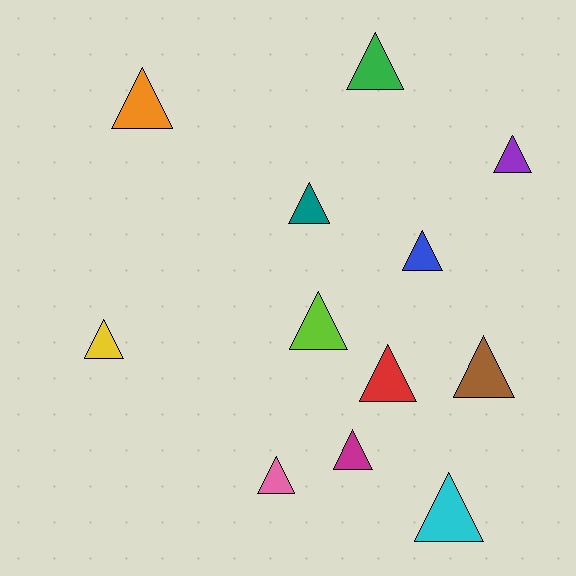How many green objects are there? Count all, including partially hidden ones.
There is 1 green object.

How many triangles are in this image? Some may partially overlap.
There are 12 triangles.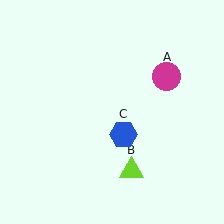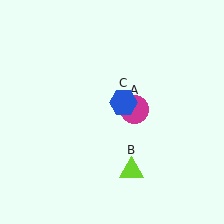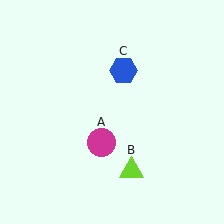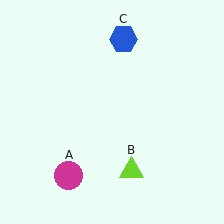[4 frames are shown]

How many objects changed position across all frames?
2 objects changed position: magenta circle (object A), blue hexagon (object C).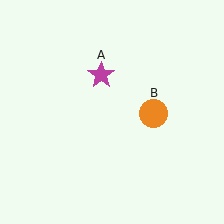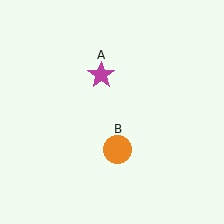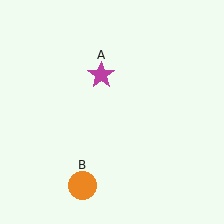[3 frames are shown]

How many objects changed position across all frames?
1 object changed position: orange circle (object B).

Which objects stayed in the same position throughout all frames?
Magenta star (object A) remained stationary.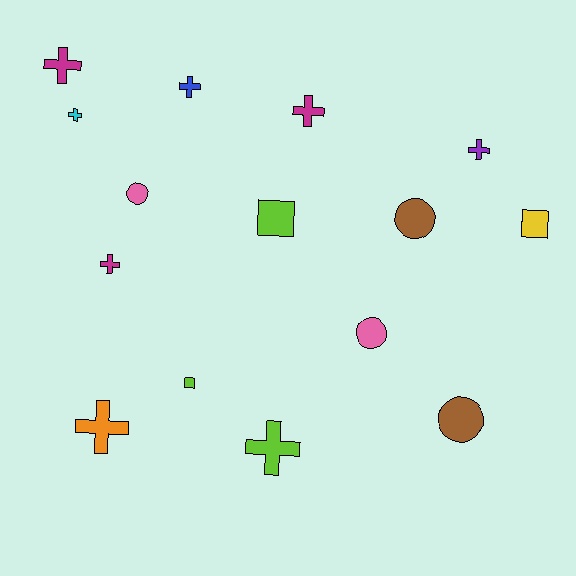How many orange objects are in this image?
There is 1 orange object.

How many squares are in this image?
There are 3 squares.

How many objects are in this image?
There are 15 objects.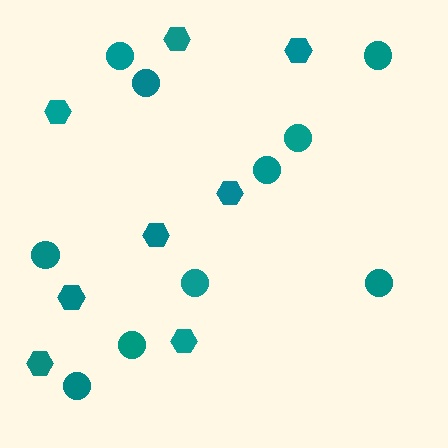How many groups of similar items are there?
There are 2 groups: one group of hexagons (8) and one group of circles (10).